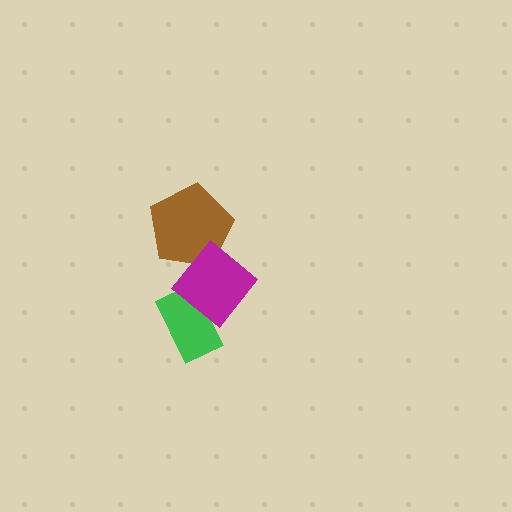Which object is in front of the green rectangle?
The magenta diamond is in front of the green rectangle.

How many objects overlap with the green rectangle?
1 object overlaps with the green rectangle.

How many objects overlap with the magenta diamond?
2 objects overlap with the magenta diamond.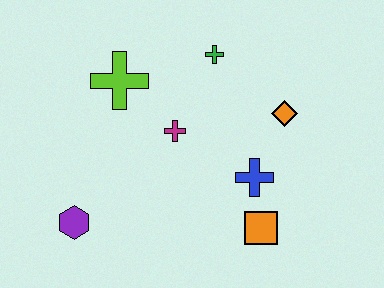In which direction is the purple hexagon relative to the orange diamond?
The purple hexagon is to the left of the orange diamond.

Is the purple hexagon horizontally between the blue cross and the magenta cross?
No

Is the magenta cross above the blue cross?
Yes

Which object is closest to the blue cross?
The orange square is closest to the blue cross.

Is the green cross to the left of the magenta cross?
No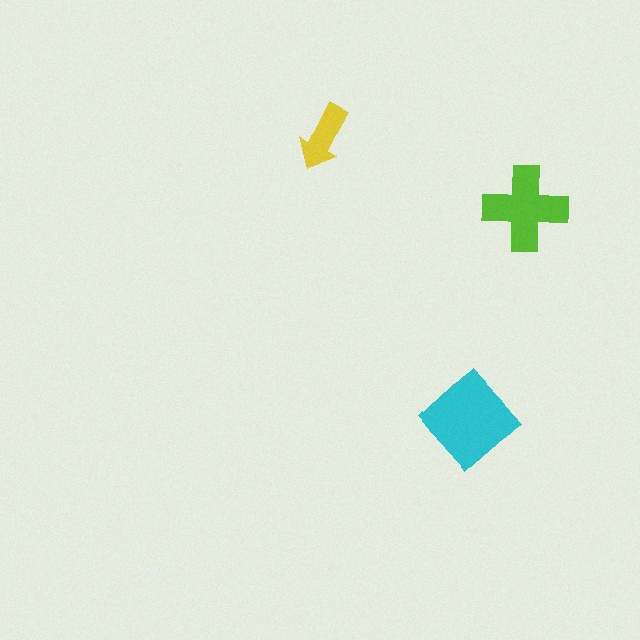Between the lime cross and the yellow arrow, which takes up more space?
The lime cross.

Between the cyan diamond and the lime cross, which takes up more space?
The cyan diamond.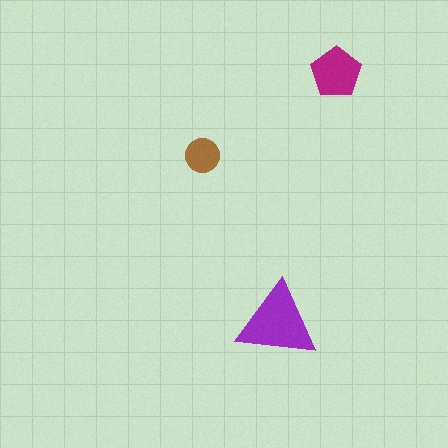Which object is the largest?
The purple triangle.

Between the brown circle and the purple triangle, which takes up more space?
The purple triangle.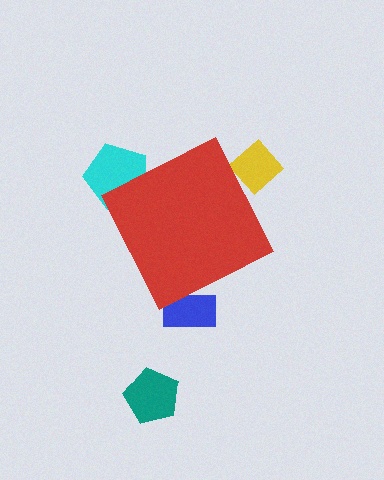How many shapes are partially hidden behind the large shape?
3 shapes are partially hidden.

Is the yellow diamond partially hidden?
Yes, the yellow diamond is partially hidden behind the red diamond.